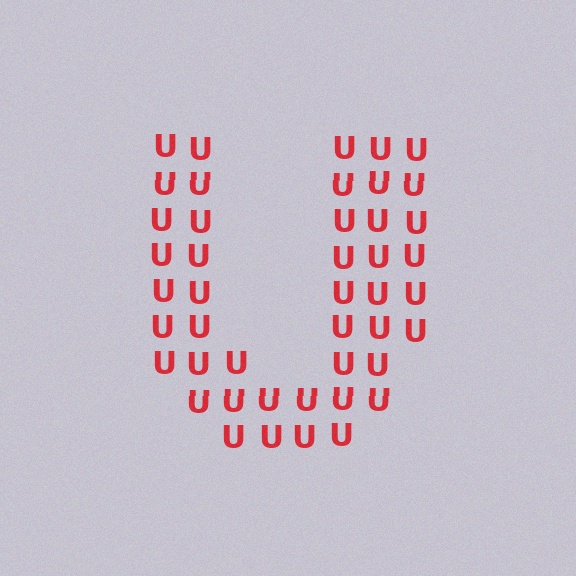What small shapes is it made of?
It is made of small letter U's.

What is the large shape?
The large shape is the letter U.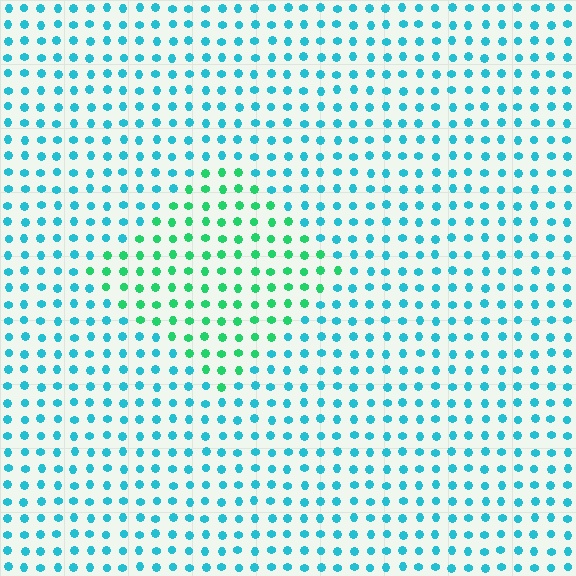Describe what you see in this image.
The image is filled with small cyan elements in a uniform arrangement. A diamond-shaped region is visible where the elements are tinted to a slightly different hue, forming a subtle color boundary.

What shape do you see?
I see a diamond.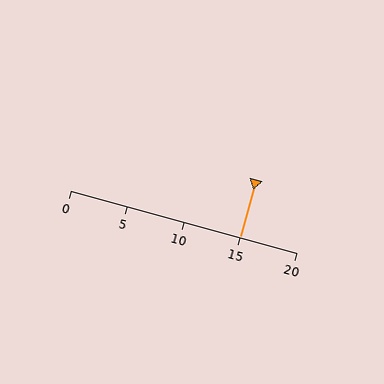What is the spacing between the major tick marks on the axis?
The major ticks are spaced 5 apart.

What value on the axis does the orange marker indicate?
The marker indicates approximately 15.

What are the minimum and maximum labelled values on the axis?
The axis runs from 0 to 20.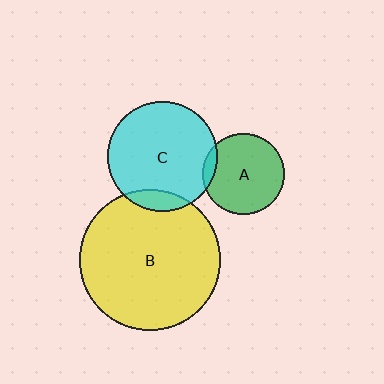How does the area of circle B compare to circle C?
Approximately 1.6 times.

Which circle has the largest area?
Circle B (yellow).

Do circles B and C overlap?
Yes.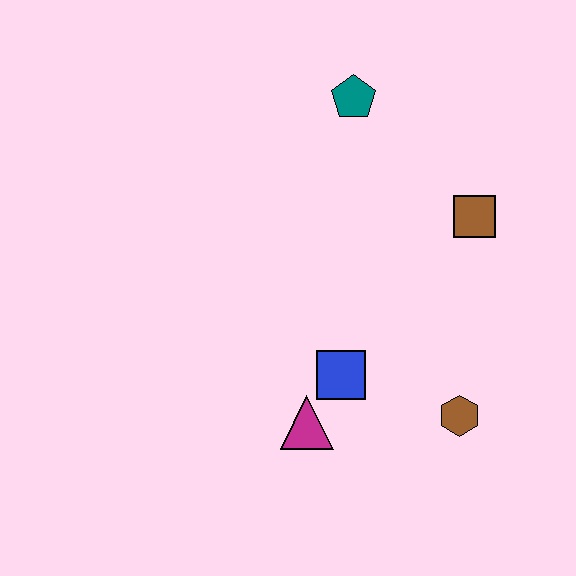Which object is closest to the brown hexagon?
The blue square is closest to the brown hexagon.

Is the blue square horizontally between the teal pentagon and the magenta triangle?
Yes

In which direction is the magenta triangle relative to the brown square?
The magenta triangle is below the brown square.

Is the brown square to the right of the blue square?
Yes